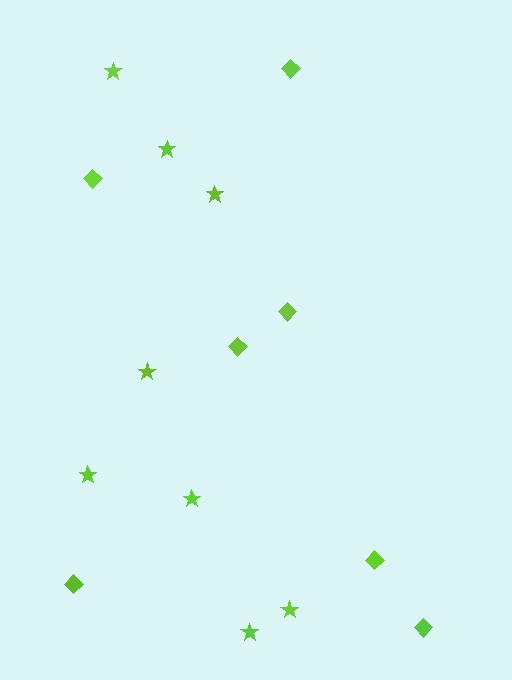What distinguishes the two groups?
There are 2 groups: one group of diamonds (7) and one group of stars (8).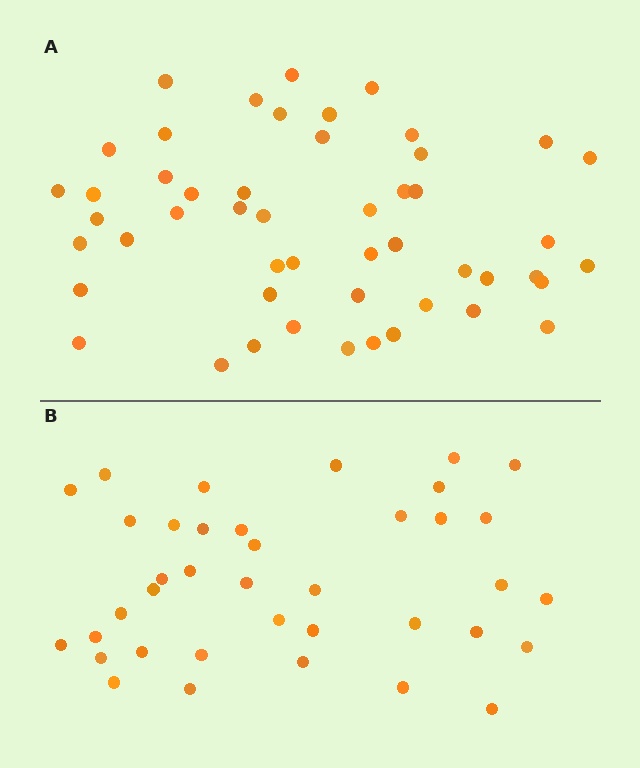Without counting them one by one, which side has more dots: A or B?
Region A (the top region) has more dots.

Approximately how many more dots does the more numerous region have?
Region A has roughly 12 or so more dots than region B.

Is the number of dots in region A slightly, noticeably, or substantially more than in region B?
Region A has noticeably more, but not dramatically so. The ratio is roughly 1.3 to 1.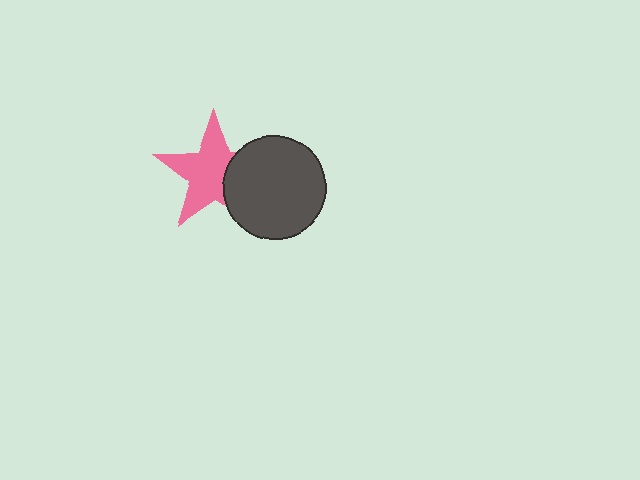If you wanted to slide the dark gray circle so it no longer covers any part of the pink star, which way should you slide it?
Slide it right — that is the most direct way to separate the two shapes.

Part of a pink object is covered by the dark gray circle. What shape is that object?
It is a star.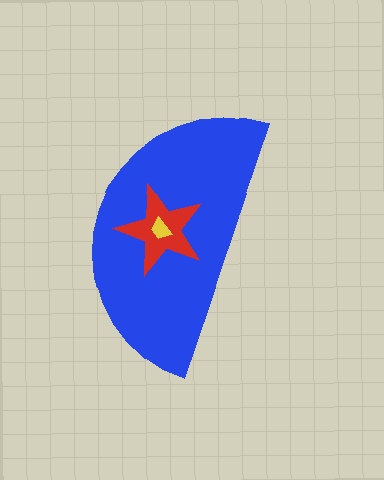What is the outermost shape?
The blue semicircle.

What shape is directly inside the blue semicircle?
The red star.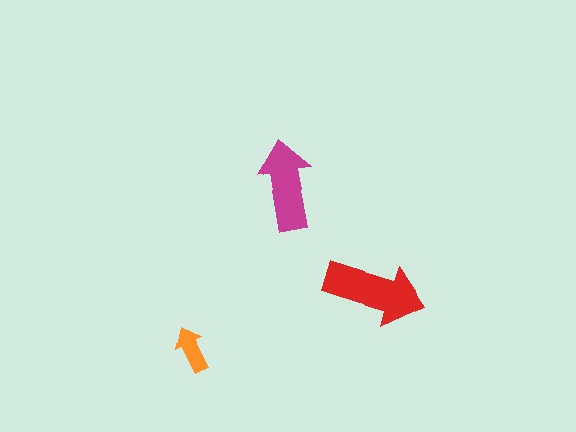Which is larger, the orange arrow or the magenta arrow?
The magenta one.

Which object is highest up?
The magenta arrow is topmost.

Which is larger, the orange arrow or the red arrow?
The red one.